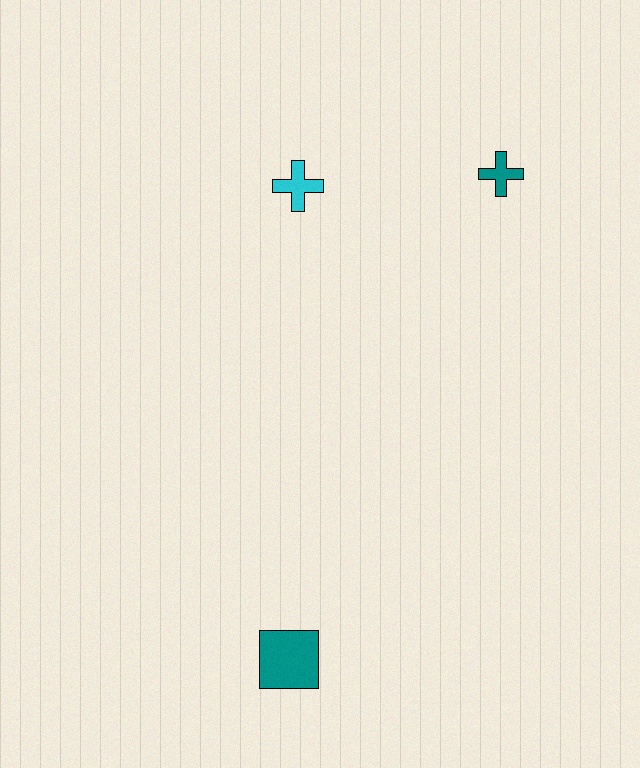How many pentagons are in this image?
There are no pentagons.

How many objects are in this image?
There are 3 objects.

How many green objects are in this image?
There are no green objects.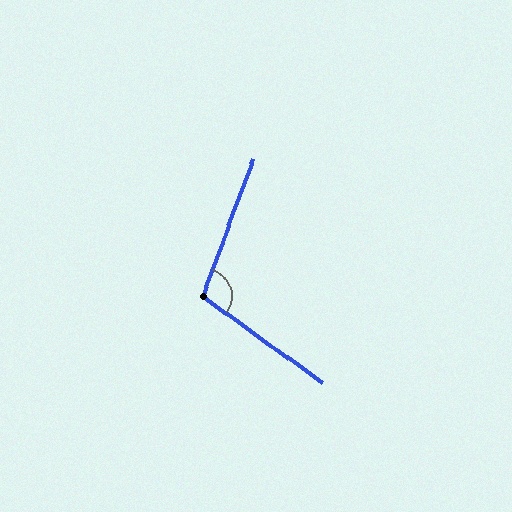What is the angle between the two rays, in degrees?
Approximately 105 degrees.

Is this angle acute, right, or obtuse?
It is obtuse.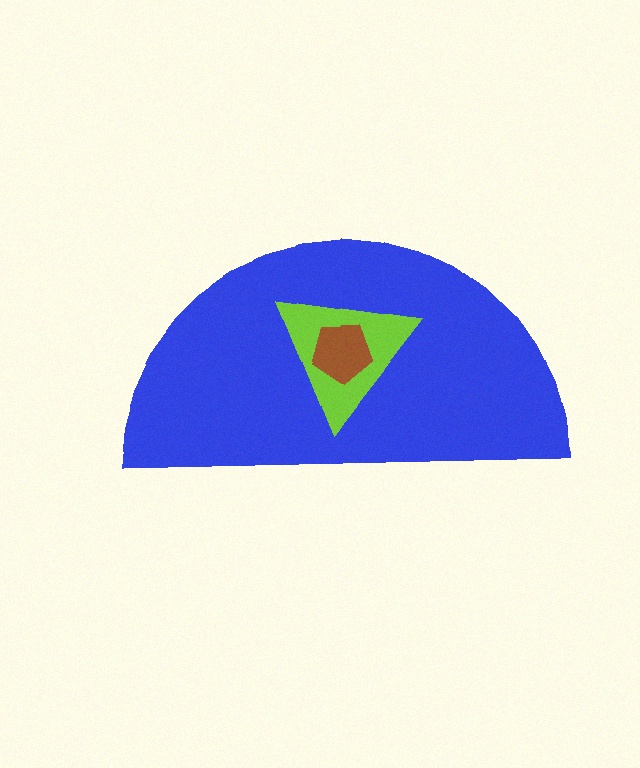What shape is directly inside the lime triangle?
The brown pentagon.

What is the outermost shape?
The blue semicircle.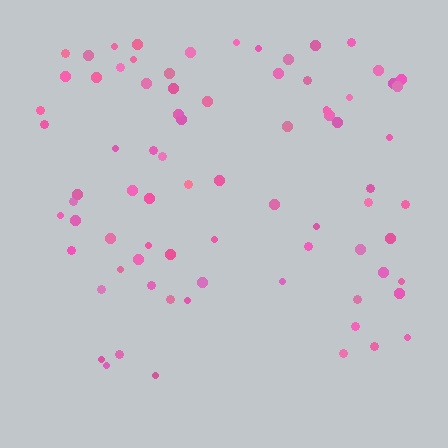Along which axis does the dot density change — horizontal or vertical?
Vertical.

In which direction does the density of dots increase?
From bottom to top, with the top side densest.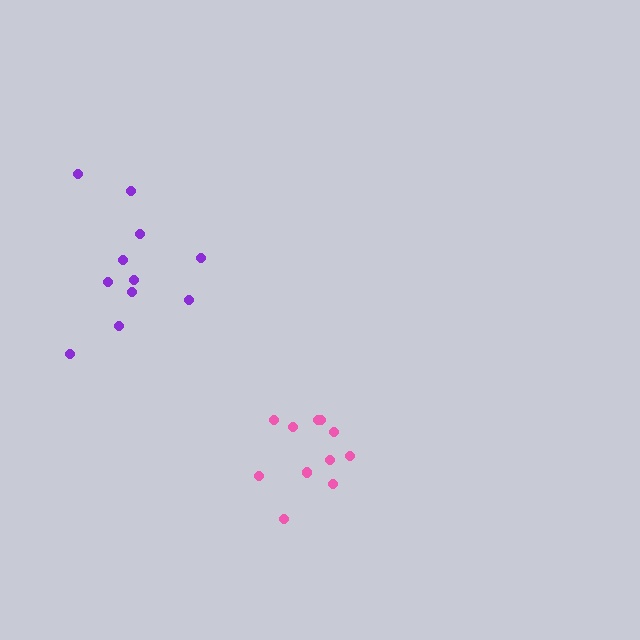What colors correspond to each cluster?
The clusters are colored: purple, pink.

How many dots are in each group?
Group 1: 11 dots, Group 2: 11 dots (22 total).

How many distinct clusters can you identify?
There are 2 distinct clusters.